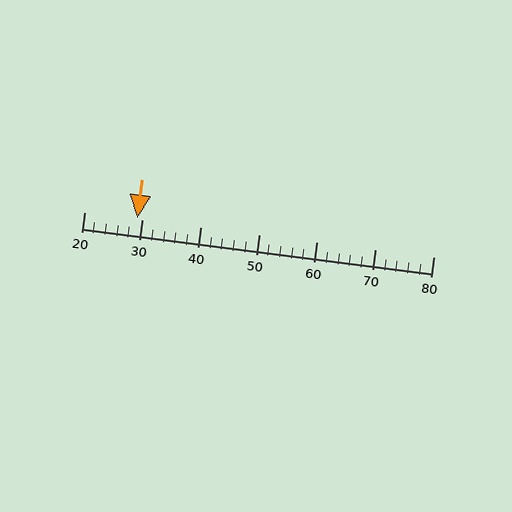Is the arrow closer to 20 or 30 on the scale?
The arrow is closer to 30.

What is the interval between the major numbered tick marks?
The major tick marks are spaced 10 units apart.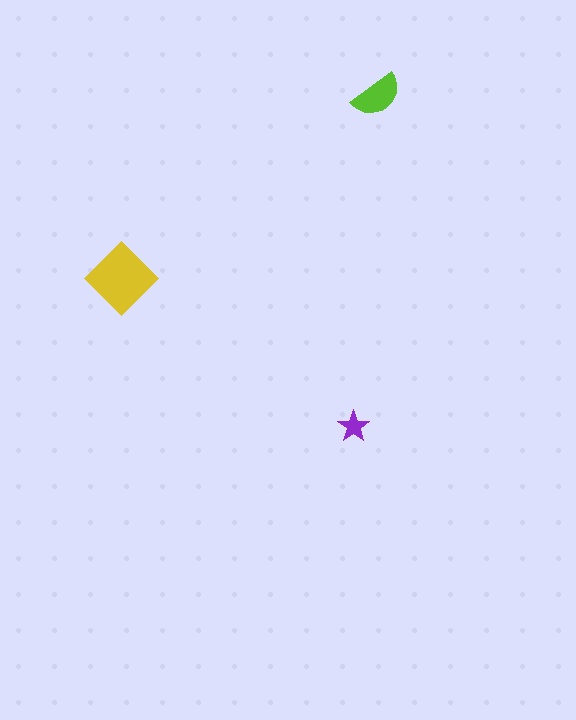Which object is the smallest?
The purple star.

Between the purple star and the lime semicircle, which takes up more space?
The lime semicircle.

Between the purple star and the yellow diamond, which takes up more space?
The yellow diamond.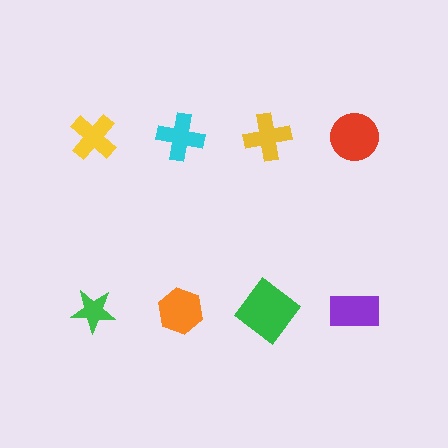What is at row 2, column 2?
An orange hexagon.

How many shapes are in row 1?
4 shapes.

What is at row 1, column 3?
A yellow cross.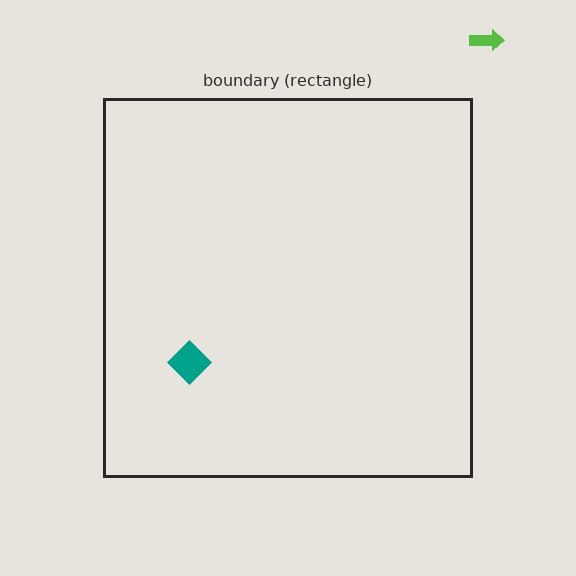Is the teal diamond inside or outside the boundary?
Inside.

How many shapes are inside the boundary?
1 inside, 1 outside.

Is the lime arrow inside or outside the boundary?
Outside.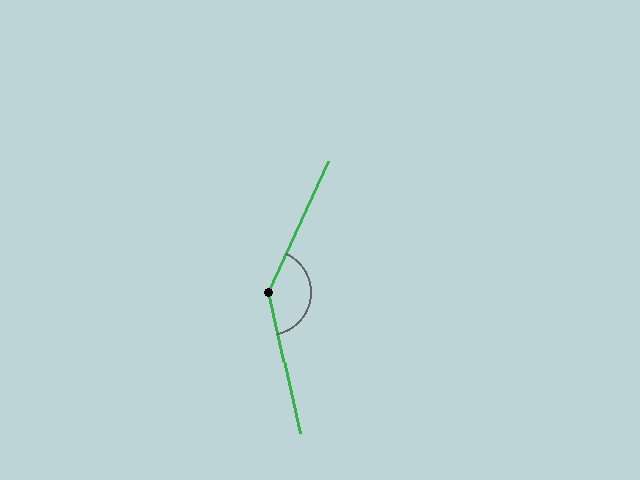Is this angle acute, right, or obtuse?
It is obtuse.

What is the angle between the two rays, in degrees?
Approximately 143 degrees.